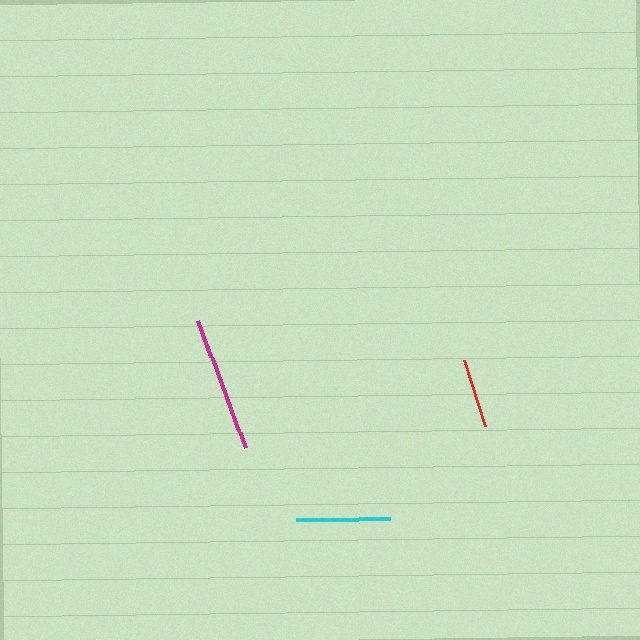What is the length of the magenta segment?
The magenta segment is approximately 136 pixels long.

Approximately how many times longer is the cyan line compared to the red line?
The cyan line is approximately 1.4 times the length of the red line.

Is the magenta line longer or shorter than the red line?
The magenta line is longer than the red line.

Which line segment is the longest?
The magenta line is the longest at approximately 136 pixels.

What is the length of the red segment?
The red segment is approximately 69 pixels long.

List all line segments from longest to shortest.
From longest to shortest: magenta, cyan, red.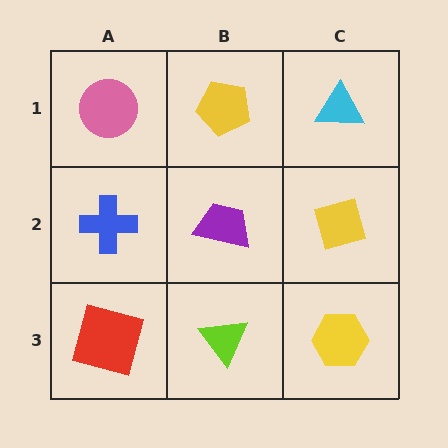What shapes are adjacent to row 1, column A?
A blue cross (row 2, column A), a yellow pentagon (row 1, column B).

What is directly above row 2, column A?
A pink circle.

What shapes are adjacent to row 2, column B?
A yellow pentagon (row 1, column B), a lime triangle (row 3, column B), a blue cross (row 2, column A), a yellow square (row 2, column C).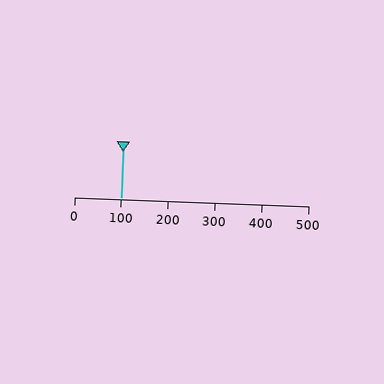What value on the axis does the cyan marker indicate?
The marker indicates approximately 100.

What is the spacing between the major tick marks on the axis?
The major ticks are spaced 100 apart.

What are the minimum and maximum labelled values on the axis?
The axis runs from 0 to 500.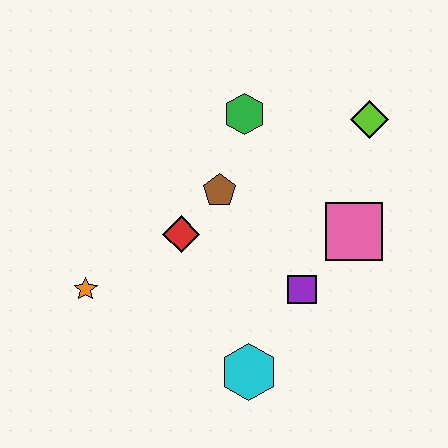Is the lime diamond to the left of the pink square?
No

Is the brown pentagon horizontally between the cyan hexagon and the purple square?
No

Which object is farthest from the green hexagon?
The cyan hexagon is farthest from the green hexagon.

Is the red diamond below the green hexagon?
Yes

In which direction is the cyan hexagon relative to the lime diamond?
The cyan hexagon is below the lime diamond.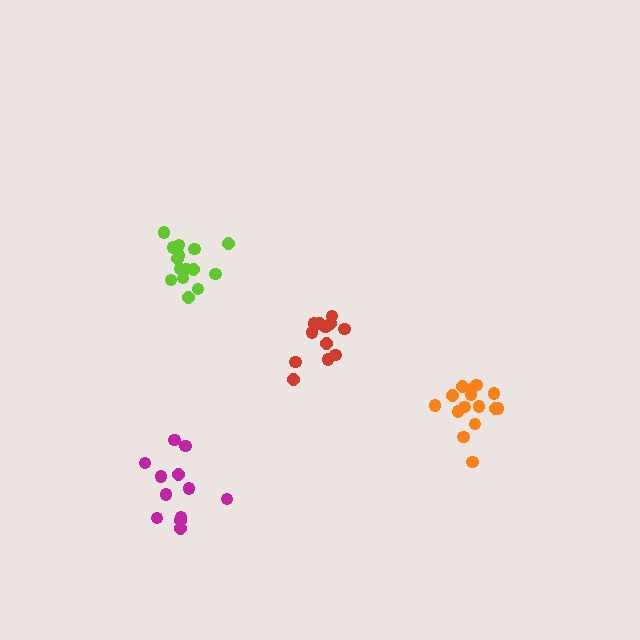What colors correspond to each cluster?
The clusters are colored: orange, red, magenta, lime.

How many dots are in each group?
Group 1: 15 dots, Group 2: 12 dots, Group 3: 12 dots, Group 4: 15 dots (54 total).